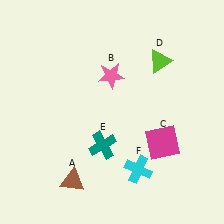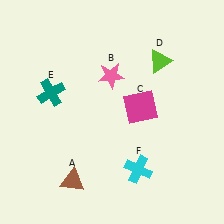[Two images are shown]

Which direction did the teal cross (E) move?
The teal cross (E) moved up.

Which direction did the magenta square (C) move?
The magenta square (C) moved up.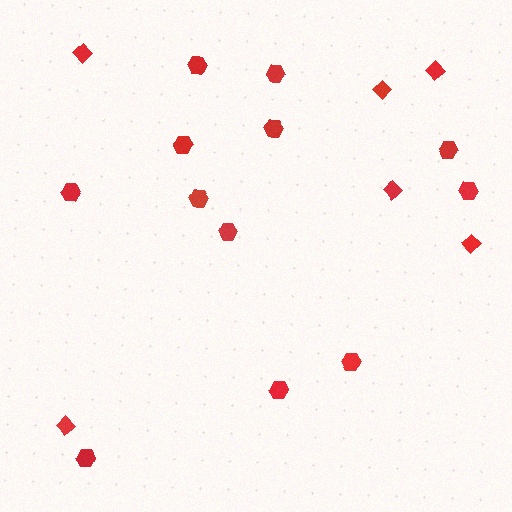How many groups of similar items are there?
There are 2 groups: one group of hexagons (12) and one group of diamonds (6).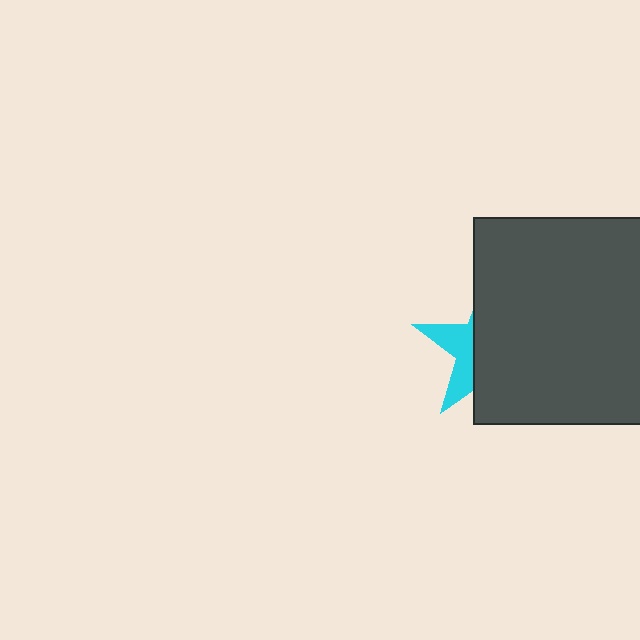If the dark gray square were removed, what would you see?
You would see the complete cyan star.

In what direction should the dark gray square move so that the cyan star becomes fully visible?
The dark gray square should move right. That is the shortest direction to clear the overlap and leave the cyan star fully visible.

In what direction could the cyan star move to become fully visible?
The cyan star could move left. That would shift it out from behind the dark gray square entirely.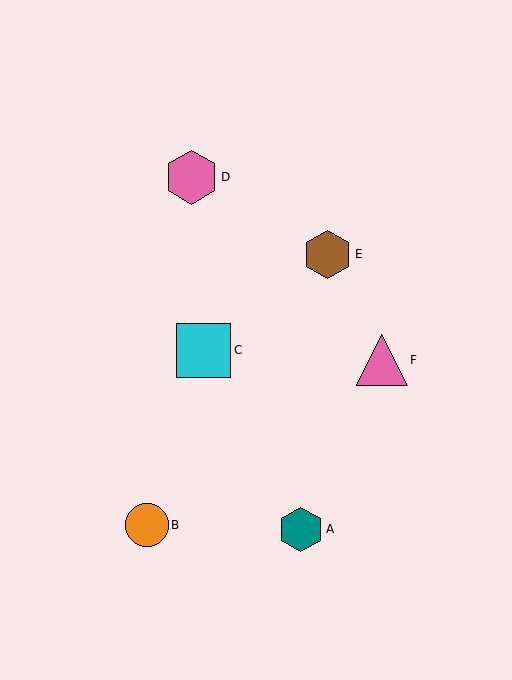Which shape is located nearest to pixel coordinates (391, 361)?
The pink triangle (labeled F) at (382, 360) is nearest to that location.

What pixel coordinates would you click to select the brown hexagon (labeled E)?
Click at (327, 254) to select the brown hexagon E.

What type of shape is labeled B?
Shape B is an orange circle.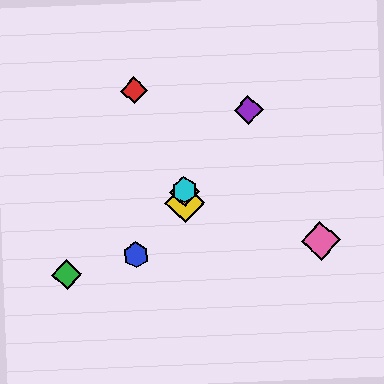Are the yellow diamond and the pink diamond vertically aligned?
No, the yellow diamond is at x≈185 and the pink diamond is at x≈321.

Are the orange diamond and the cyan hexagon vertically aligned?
Yes, both are at x≈184.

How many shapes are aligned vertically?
3 shapes (the yellow diamond, the orange diamond, the cyan hexagon) are aligned vertically.